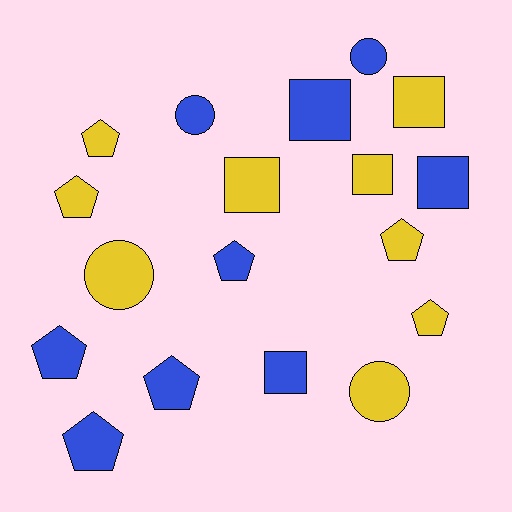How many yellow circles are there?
There are 2 yellow circles.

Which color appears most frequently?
Blue, with 9 objects.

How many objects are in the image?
There are 18 objects.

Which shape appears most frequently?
Pentagon, with 8 objects.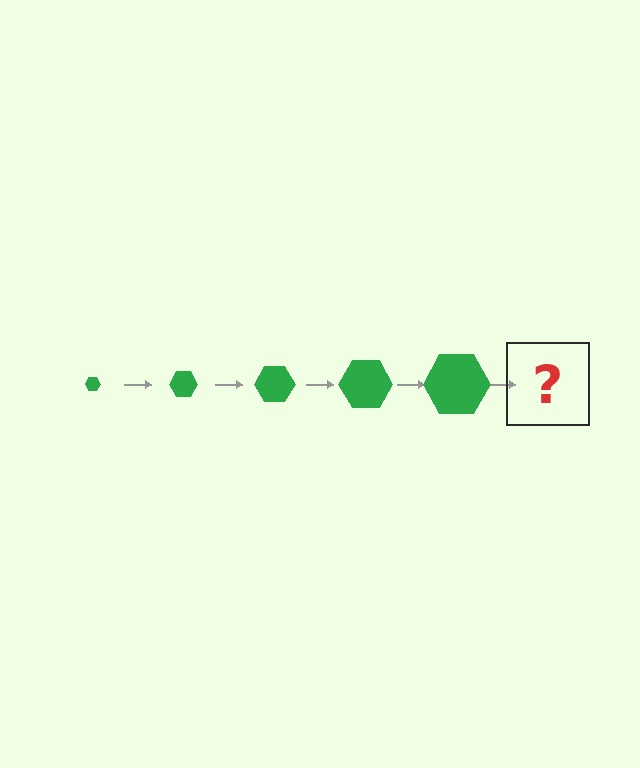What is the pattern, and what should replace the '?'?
The pattern is that the hexagon gets progressively larger each step. The '?' should be a green hexagon, larger than the previous one.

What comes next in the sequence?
The next element should be a green hexagon, larger than the previous one.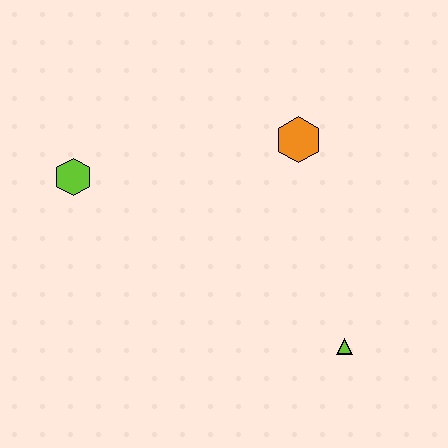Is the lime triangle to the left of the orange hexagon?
No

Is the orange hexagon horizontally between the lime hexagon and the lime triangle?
Yes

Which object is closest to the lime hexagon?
The orange hexagon is closest to the lime hexagon.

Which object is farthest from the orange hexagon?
The lime hexagon is farthest from the orange hexagon.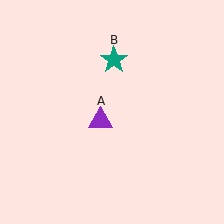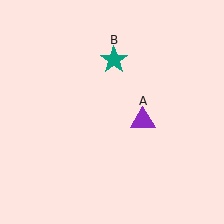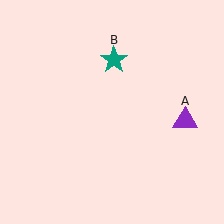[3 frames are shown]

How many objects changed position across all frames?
1 object changed position: purple triangle (object A).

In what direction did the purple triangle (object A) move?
The purple triangle (object A) moved right.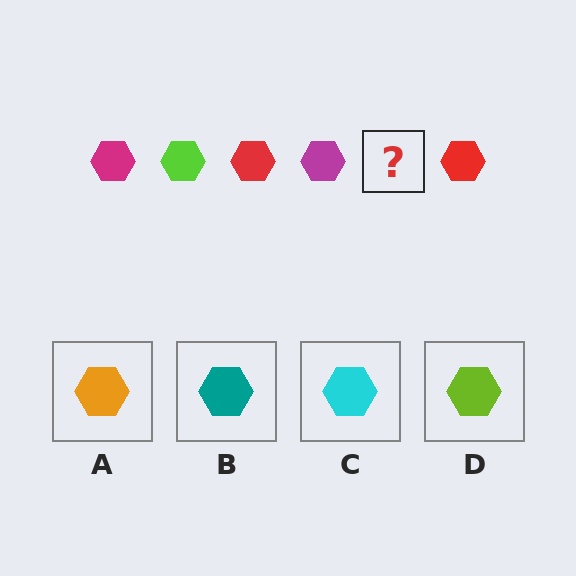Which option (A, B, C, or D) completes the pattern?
D.